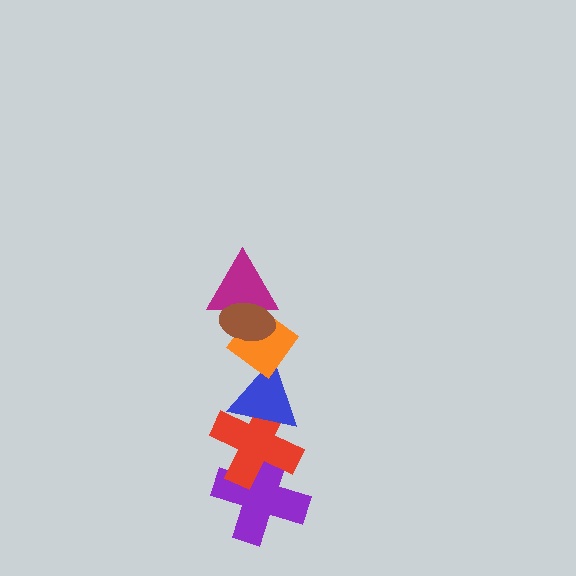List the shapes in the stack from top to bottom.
From top to bottom: the brown ellipse, the magenta triangle, the orange diamond, the blue triangle, the red cross, the purple cross.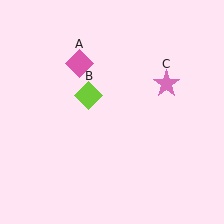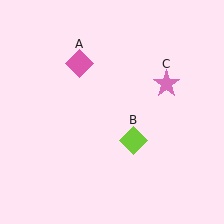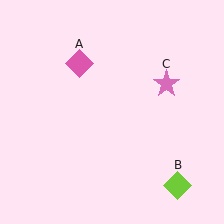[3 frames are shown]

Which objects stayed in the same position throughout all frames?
Pink diamond (object A) and pink star (object C) remained stationary.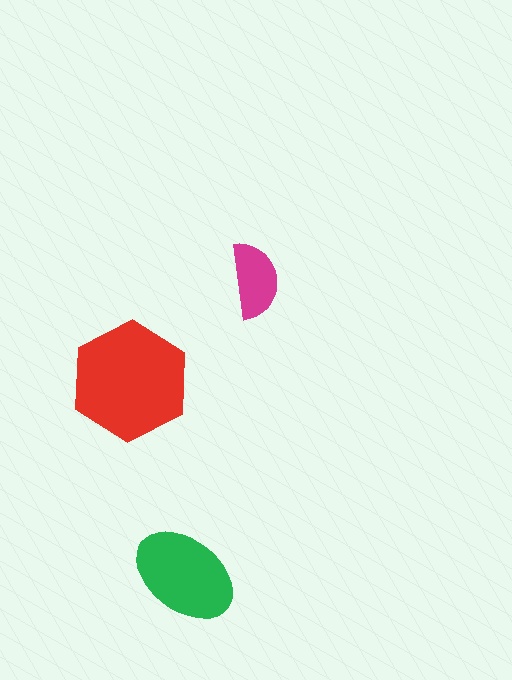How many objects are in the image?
There are 3 objects in the image.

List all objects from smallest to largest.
The magenta semicircle, the green ellipse, the red hexagon.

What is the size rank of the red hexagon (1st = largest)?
1st.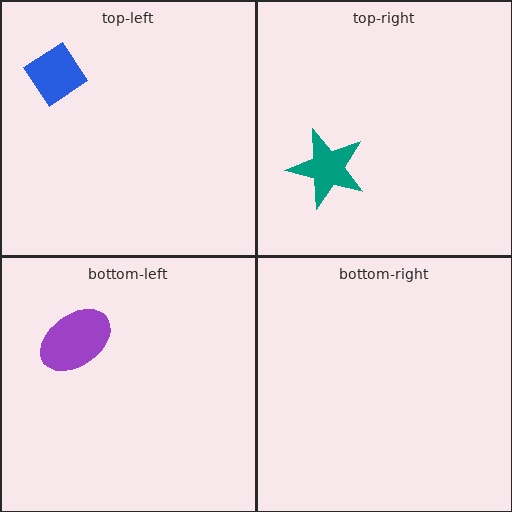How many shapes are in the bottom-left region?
1.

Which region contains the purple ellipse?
The bottom-left region.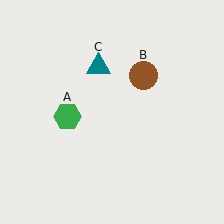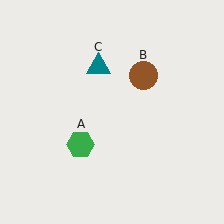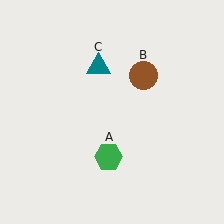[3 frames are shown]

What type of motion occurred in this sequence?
The green hexagon (object A) rotated counterclockwise around the center of the scene.